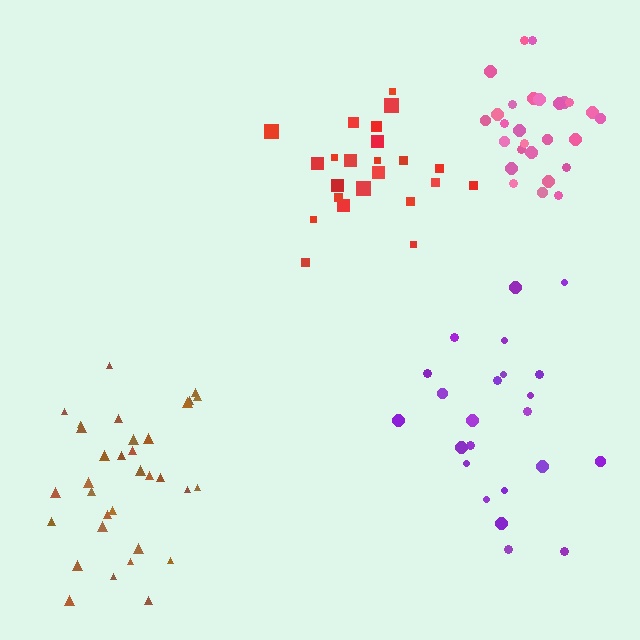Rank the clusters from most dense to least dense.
pink, brown, red, purple.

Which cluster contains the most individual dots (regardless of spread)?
Brown (33).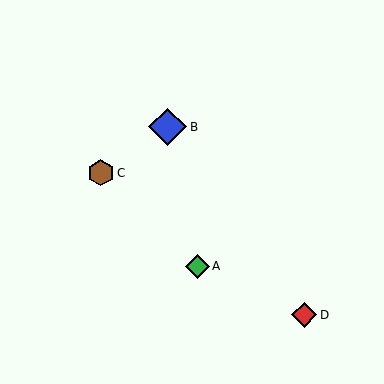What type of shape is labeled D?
Shape D is a red diamond.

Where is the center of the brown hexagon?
The center of the brown hexagon is at (101, 173).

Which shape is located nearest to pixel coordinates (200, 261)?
The green diamond (labeled A) at (197, 266) is nearest to that location.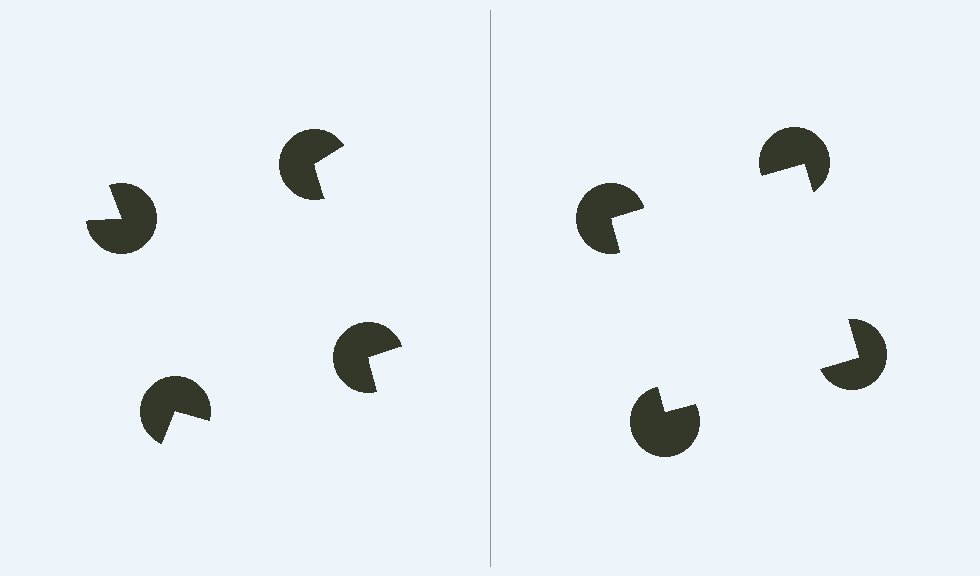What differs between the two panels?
The pac-man discs are positioned identically on both sides; only the wedge orientations differ. On the right they align to a square; on the left they are misaligned.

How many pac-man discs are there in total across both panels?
8 — 4 on each side.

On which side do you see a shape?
An illusory square appears on the right side. On the left side the wedge cuts are rotated, so no coherent shape forms.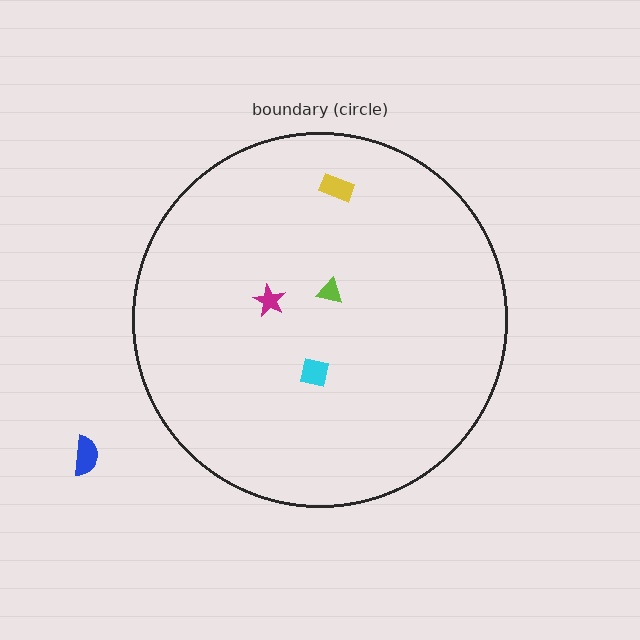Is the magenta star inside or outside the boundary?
Inside.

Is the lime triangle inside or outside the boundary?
Inside.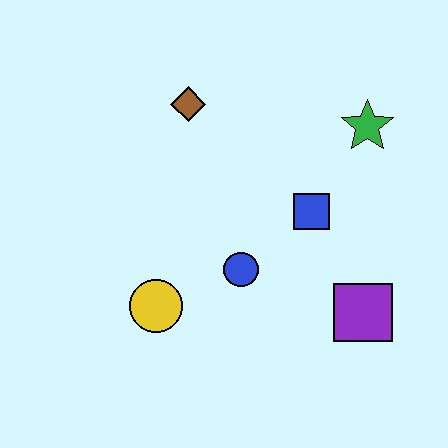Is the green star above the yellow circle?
Yes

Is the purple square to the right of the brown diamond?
Yes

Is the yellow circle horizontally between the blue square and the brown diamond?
No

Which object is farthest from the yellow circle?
The green star is farthest from the yellow circle.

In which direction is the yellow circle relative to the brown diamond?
The yellow circle is below the brown diamond.